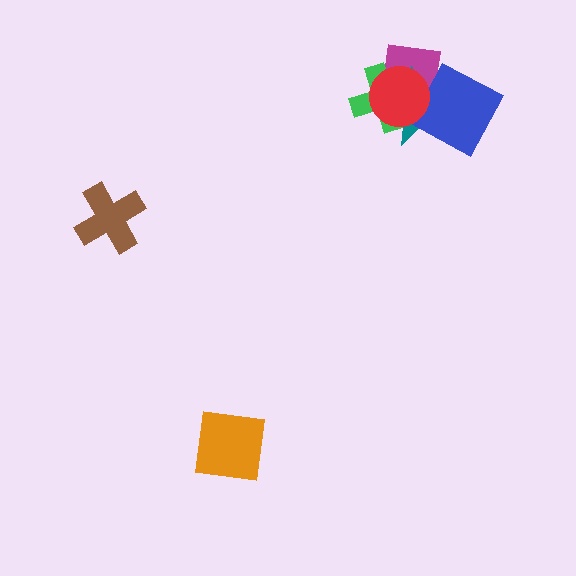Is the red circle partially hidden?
No, no other shape covers it.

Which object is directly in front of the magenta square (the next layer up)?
The green cross is directly in front of the magenta square.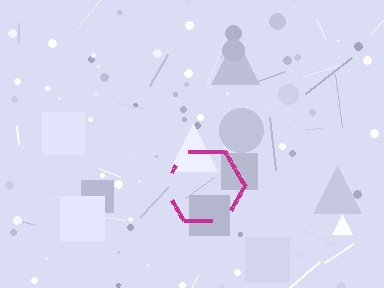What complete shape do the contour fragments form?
The contour fragments form a hexagon.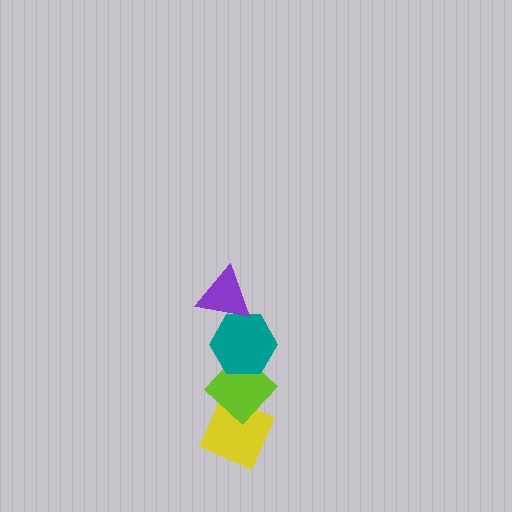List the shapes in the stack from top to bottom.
From top to bottom: the purple triangle, the teal hexagon, the lime diamond, the yellow diamond.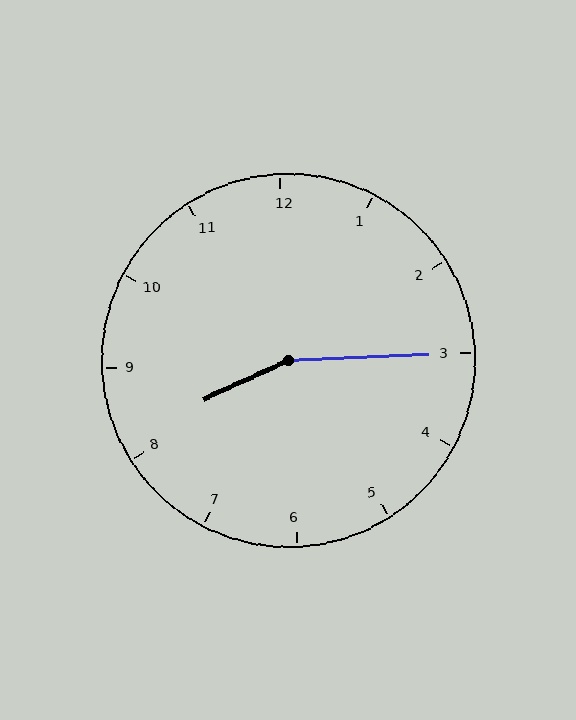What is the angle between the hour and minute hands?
Approximately 158 degrees.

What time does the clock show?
8:15.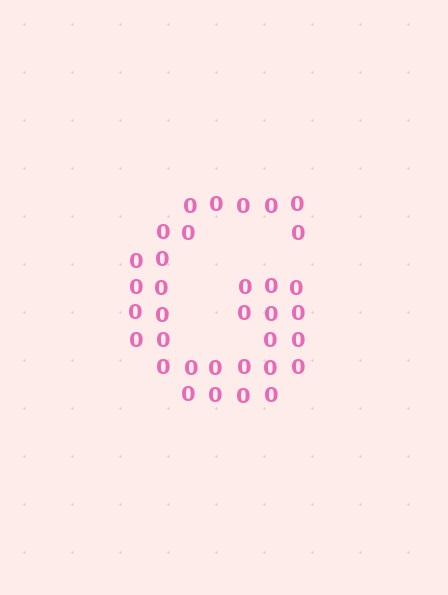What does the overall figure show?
The overall figure shows the letter G.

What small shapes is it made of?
It is made of small digit 0's.